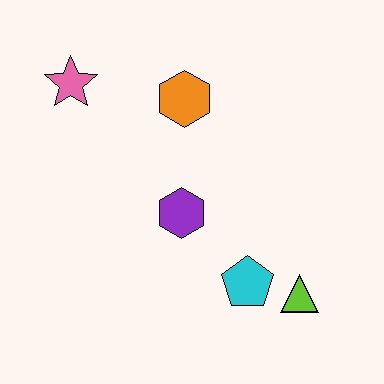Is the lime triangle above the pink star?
No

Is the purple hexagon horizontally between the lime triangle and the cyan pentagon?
No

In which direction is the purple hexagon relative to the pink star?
The purple hexagon is below the pink star.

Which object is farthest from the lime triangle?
The pink star is farthest from the lime triangle.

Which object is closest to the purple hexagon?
The cyan pentagon is closest to the purple hexagon.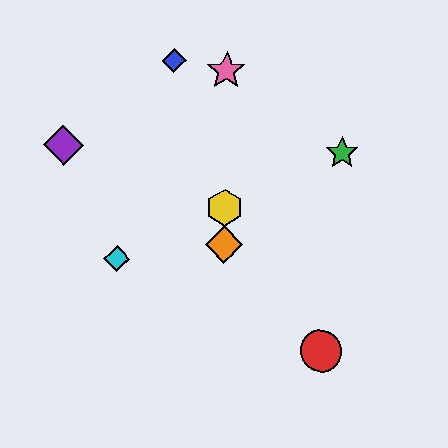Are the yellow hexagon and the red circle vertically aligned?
No, the yellow hexagon is at x≈224 and the red circle is at x≈321.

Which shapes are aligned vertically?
The yellow hexagon, the orange diamond, the pink star are aligned vertically.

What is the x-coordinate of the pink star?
The pink star is at x≈226.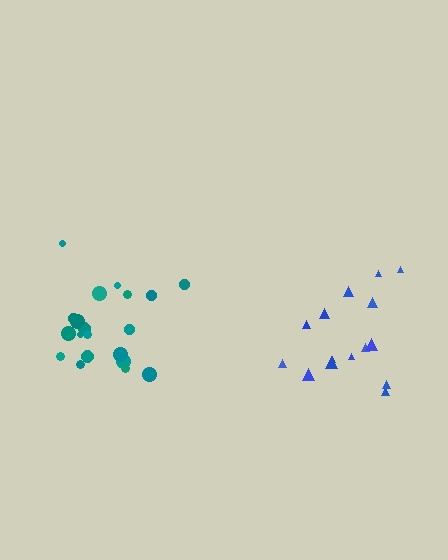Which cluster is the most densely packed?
Teal.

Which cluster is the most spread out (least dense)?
Blue.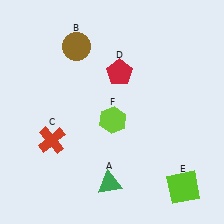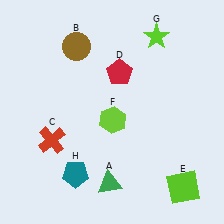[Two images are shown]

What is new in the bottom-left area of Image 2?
A teal pentagon (H) was added in the bottom-left area of Image 2.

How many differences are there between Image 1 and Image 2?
There are 2 differences between the two images.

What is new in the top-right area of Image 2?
A lime star (G) was added in the top-right area of Image 2.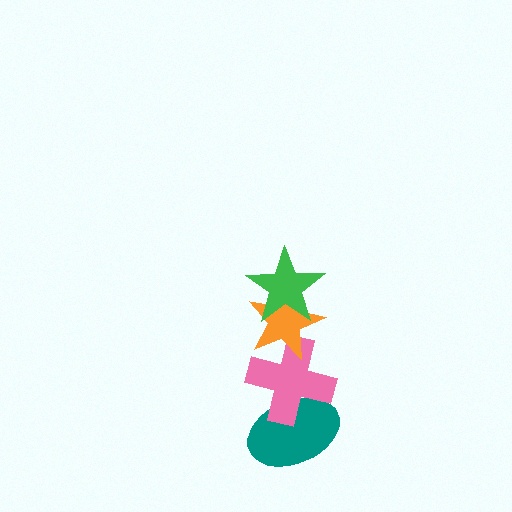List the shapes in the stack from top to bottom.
From top to bottom: the green star, the orange star, the pink cross, the teal ellipse.